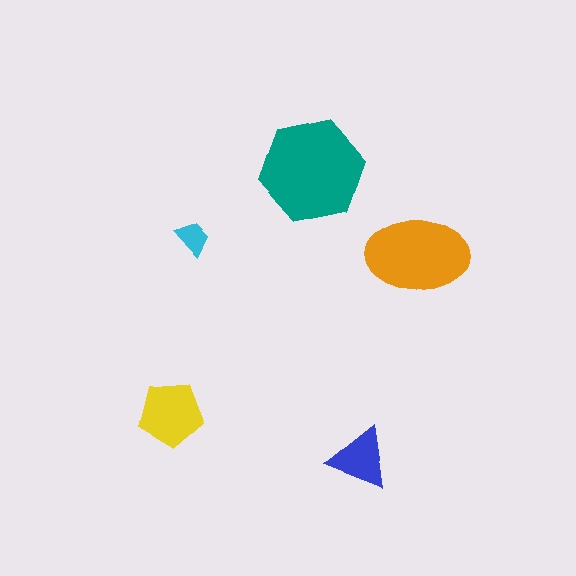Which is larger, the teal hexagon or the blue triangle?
The teal hexagon.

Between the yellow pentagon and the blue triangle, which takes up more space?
The yellow pentagon.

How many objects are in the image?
There are 5 objects in the image.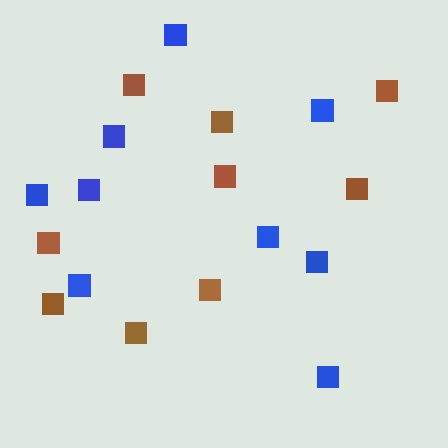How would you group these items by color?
There are 2 groups: one group of blue squares (9) and one group of brown squares (9).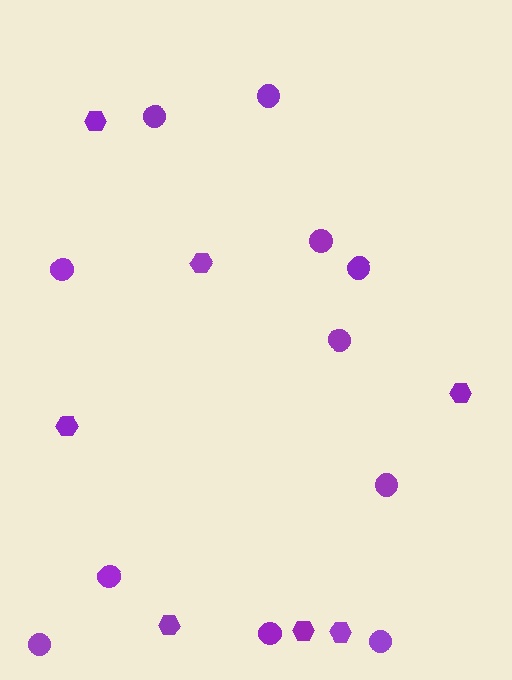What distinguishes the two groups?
There are 2 groups: one group of circles (11) and one group of hexagons (7).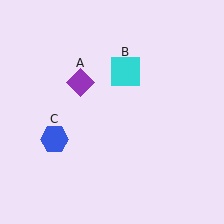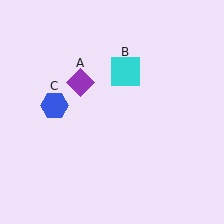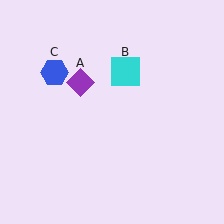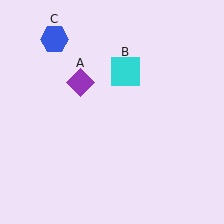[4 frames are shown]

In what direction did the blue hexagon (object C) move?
The blue hexagon (object C) moved up.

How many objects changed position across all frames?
1 object changed position: blue hexagon (object C).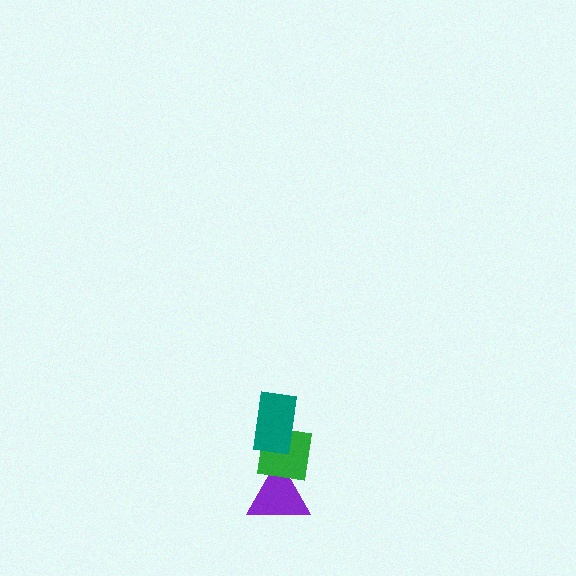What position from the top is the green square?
The green square is 2nd from the top.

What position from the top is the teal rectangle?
The teal rectangle is 1st from the top.